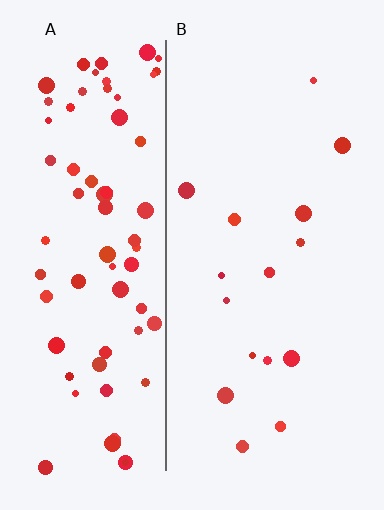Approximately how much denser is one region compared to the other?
Approximately 4.8× — region A over region B.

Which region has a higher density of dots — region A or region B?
A (the left).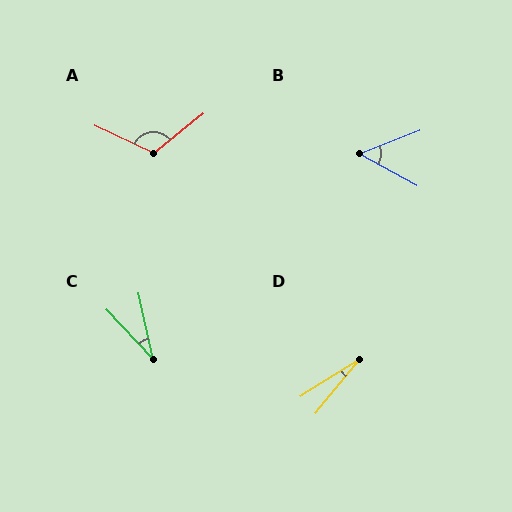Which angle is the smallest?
D, at approximately 18 degrees.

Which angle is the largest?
A, at approximately 116 degrees.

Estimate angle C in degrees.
Approximately 30 degrees.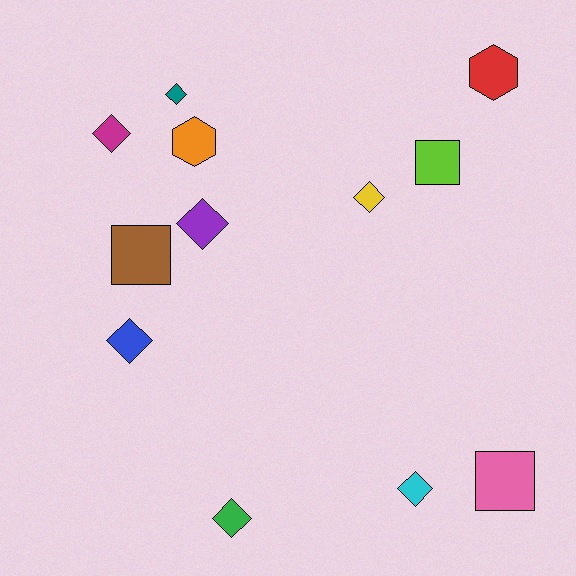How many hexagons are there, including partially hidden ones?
There are 2 hexagons.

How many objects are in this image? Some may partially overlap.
There are 12 objects.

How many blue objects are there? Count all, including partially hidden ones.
There is 1 blue object.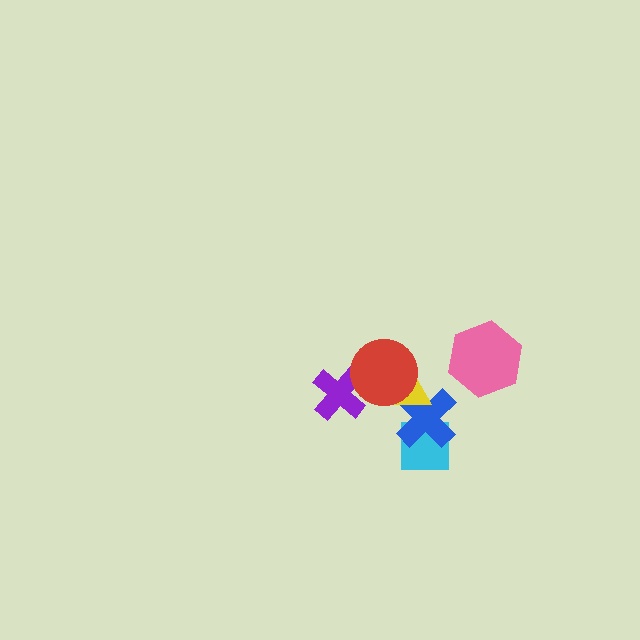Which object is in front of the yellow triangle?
The red circle is in front of the yellow triangle.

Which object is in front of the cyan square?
The blue cross is in front of the cyan square.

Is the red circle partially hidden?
No, no other shape covers it.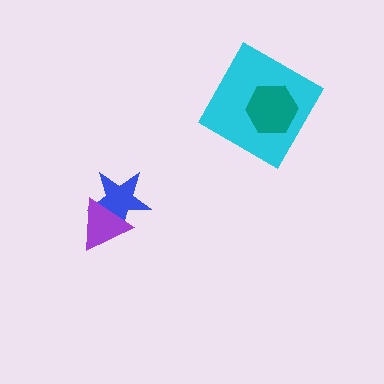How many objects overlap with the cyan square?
1 object overlaps with the cyan square.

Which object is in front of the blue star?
The purple triangle is in front of the blue star.